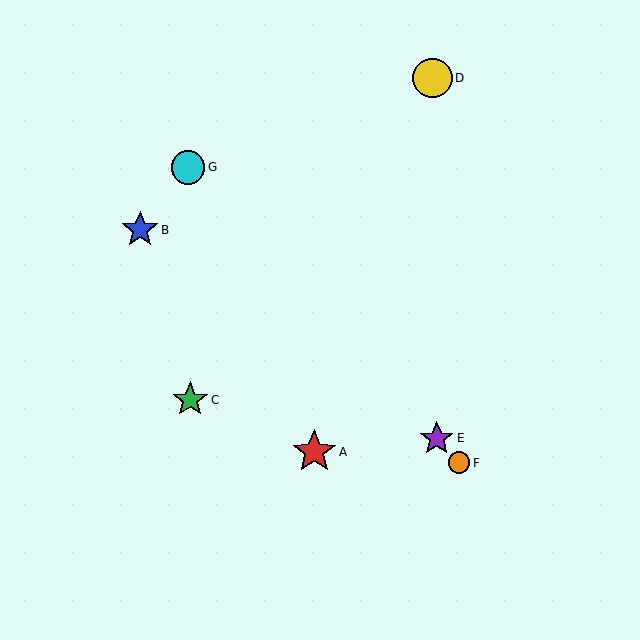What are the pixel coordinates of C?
Object C is at (190, 400).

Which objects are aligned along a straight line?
Objects E, F, G are aligned along a straight line.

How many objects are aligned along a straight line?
3 objects (E, F, G) are aligned along a straight line.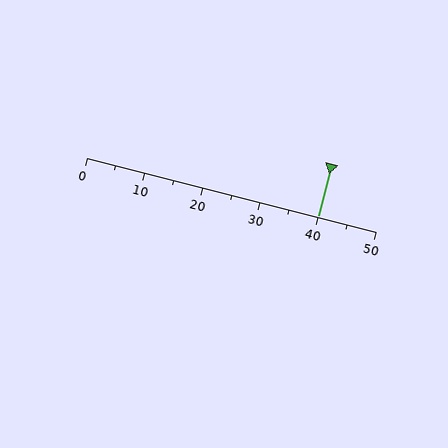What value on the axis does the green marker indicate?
The marker indicates approximately 40.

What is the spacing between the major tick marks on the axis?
The major ticks are spaced 10 apart.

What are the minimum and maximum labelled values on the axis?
The axis runs from 0 to 50.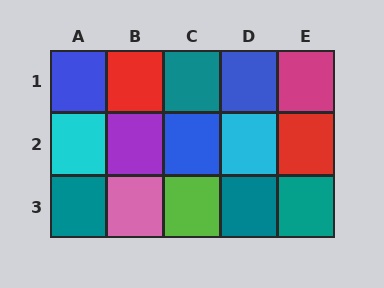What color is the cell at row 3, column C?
Lime.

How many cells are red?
2 cells are red.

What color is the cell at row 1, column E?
Magenta.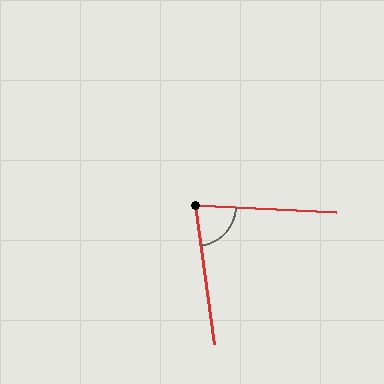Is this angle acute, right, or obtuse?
It is acute.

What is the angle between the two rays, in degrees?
Approximately 80 degrees.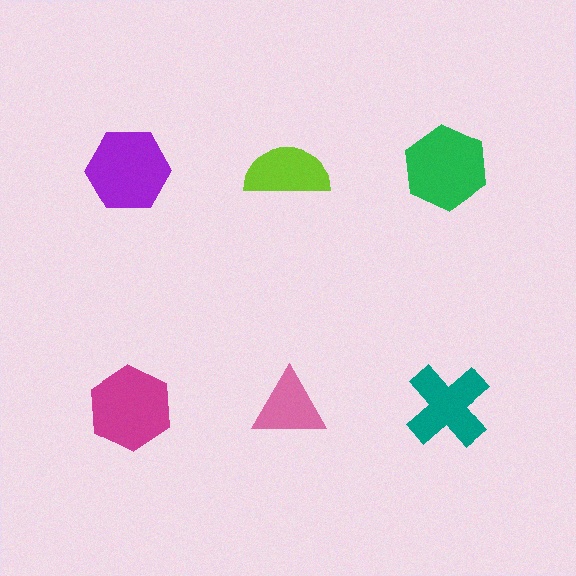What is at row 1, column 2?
A lime semicircle.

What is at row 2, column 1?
A magenta hexagon.